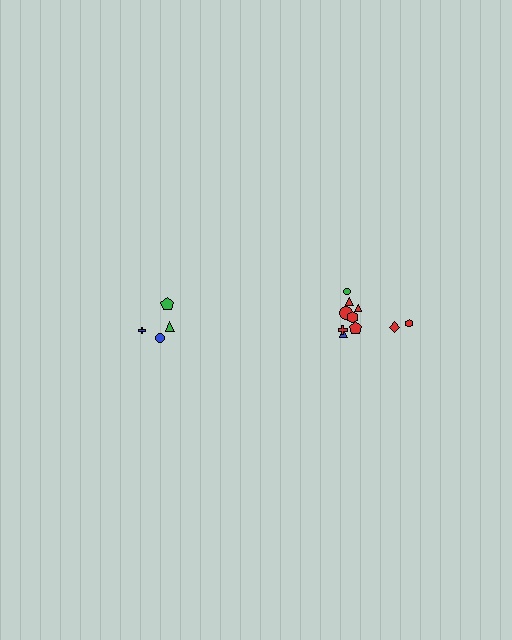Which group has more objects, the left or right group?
The right group.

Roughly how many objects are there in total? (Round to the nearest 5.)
Roughly 15 objects in total.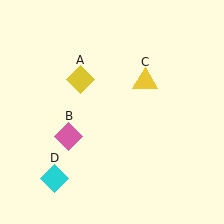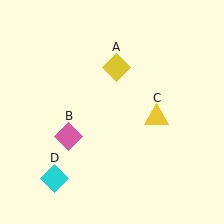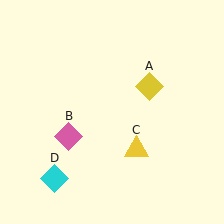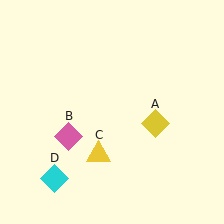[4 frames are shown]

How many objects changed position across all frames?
2 objects changed position: yellow diamond (object A), yellow triangle (object C).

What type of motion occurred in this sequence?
The yellow diamond (object A), yellow triangle (object C) rotated clockwise around the center of the scene.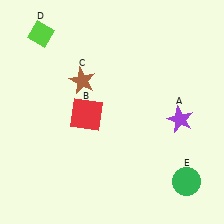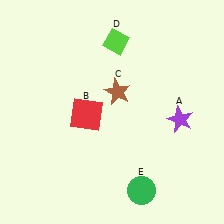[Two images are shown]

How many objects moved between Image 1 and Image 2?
3 objects moved between the two images.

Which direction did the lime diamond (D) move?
The lime diamond (D) moved right.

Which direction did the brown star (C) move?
The brown star (C) moved right.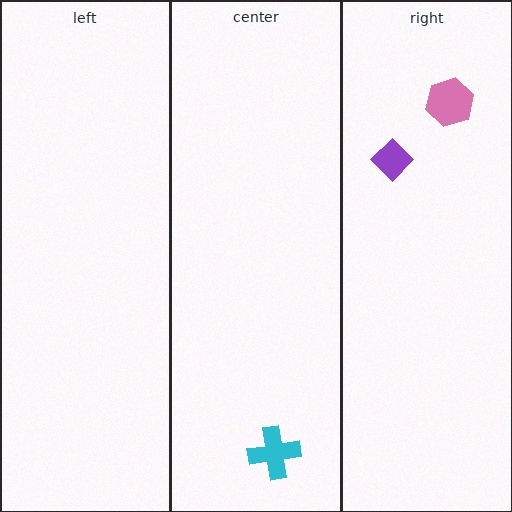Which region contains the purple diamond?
The right region.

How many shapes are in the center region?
1.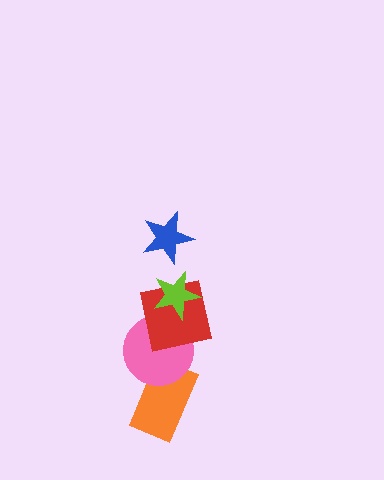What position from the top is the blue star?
The blue star is 1st from the top.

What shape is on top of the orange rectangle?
The pink circle is on top of the orange rectangle.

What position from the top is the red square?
The red square is 3rd from the top.